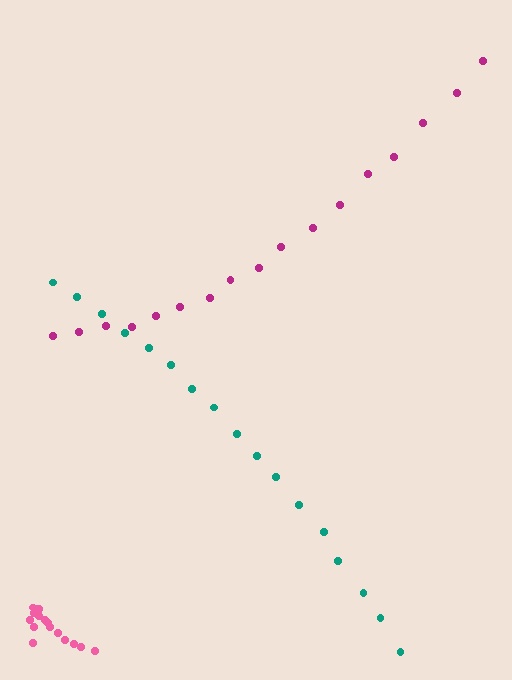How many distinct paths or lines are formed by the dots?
There are 3 distinct paths.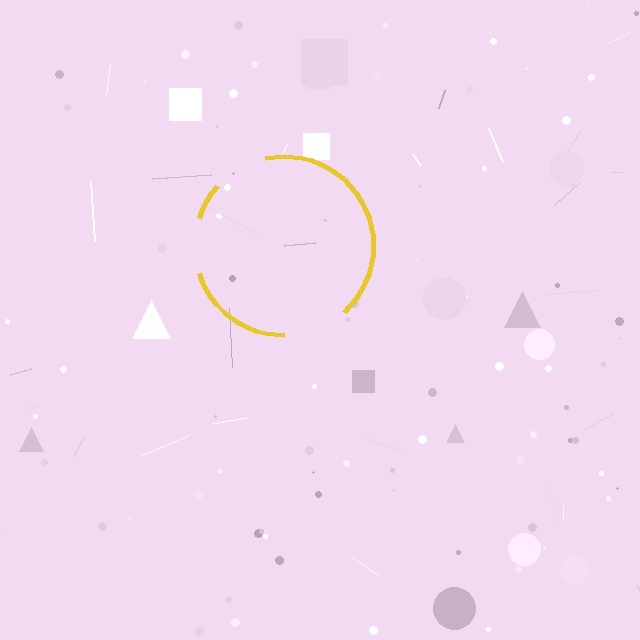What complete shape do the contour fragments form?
The contour fragments form a circle.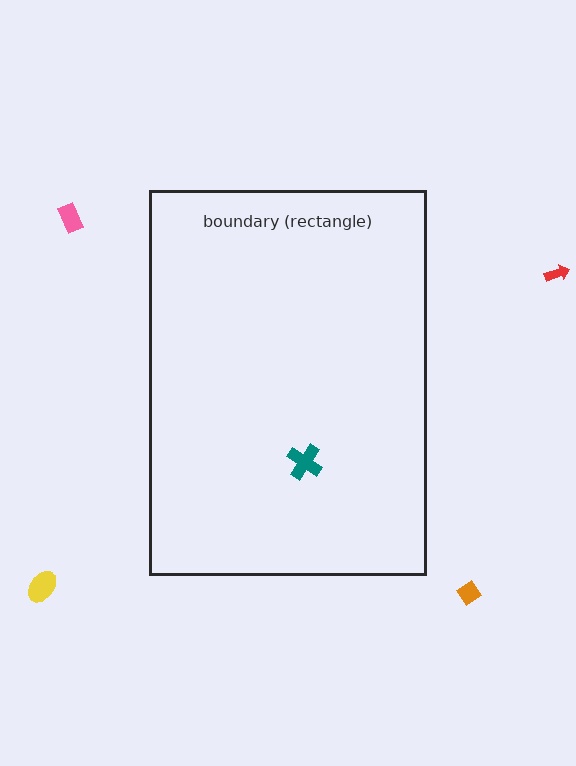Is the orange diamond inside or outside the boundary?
Outside.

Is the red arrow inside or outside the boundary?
Outside.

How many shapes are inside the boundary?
1 inside, 4 outside.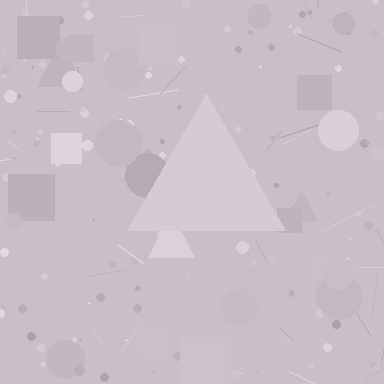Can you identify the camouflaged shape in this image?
The camouflaged shape is a triangle.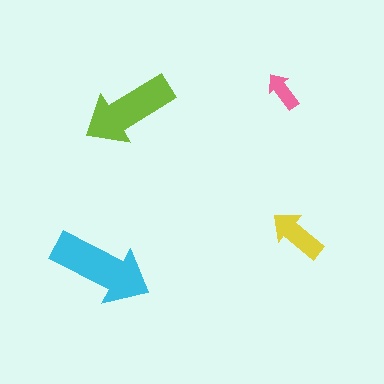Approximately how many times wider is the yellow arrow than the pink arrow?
About 1.5 times wider.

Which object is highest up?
The pink arrow is topmost.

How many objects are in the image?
There are 4 objects in the image.